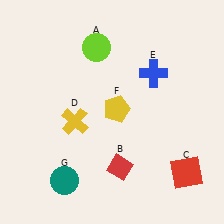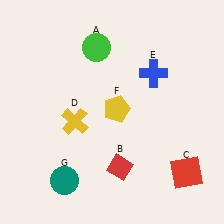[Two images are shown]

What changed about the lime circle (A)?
In Image 1, A is lime. In Image 2, it changed to green.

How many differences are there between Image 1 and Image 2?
There is 1 difference between the two images.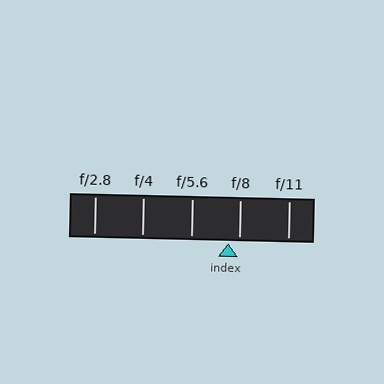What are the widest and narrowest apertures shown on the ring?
The widest aperture shown is f/2.8 and the narrowest is f/11.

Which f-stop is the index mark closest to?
The index mark is closest to f/8.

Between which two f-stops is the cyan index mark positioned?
The index mark is between f/5.6 and f/8.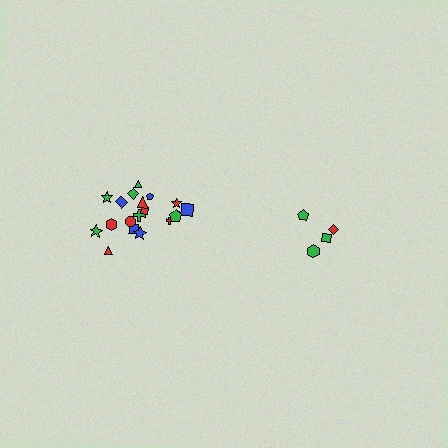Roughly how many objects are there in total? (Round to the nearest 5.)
Roughly 20 objects in total.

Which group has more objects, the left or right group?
The left group.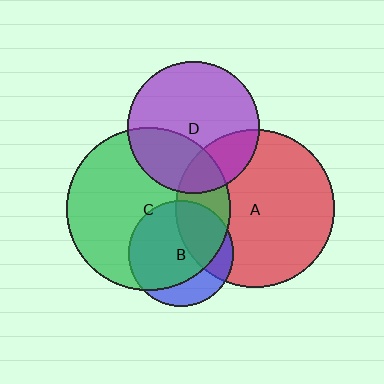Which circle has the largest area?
Circle C (green).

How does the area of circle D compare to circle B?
Approximately 1.6 times.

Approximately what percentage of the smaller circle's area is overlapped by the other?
Approximately 35%.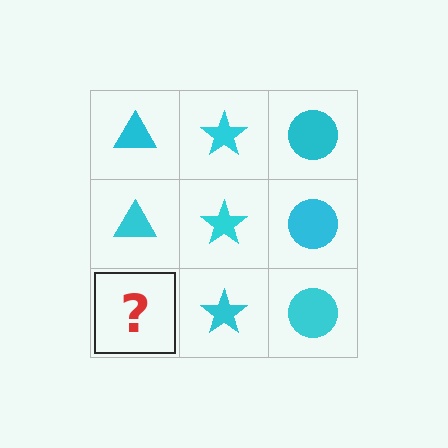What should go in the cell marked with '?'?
The missing cell should contain a cyan triangle.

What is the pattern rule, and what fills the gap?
The rule is that each column has a consistent shape. The gap should be filled with a cyan triangle.